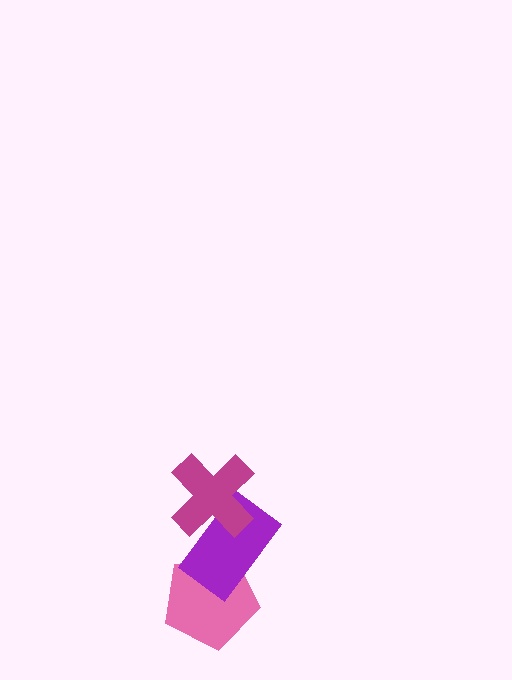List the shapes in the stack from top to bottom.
From top to bottom: the magenta cross, the purple rectangle, the pink pentagon.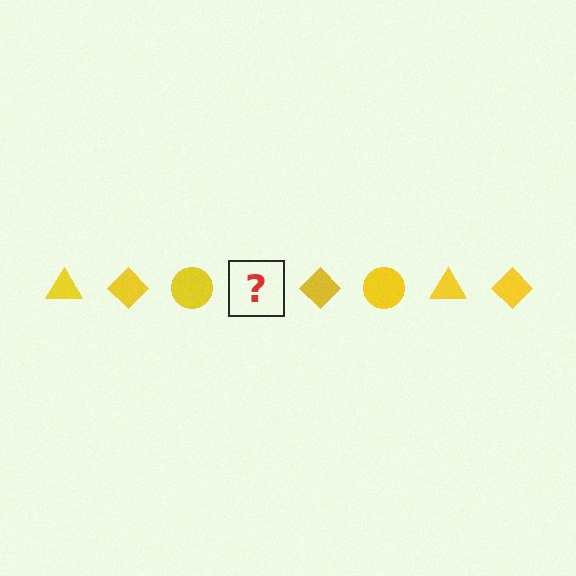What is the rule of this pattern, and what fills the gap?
The rule is that the pattern cycles through triangle, diamond, circle shapes in yellow. The gap should be filled with a yellow triangle.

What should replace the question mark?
The question mark should be replaced with a yellow triangle.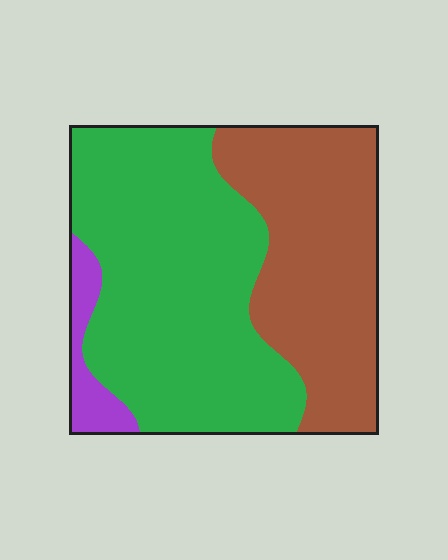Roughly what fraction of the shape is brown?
Brown covers roughly 40% of the shape.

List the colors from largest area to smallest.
From largest to smallest: green, brown, purple.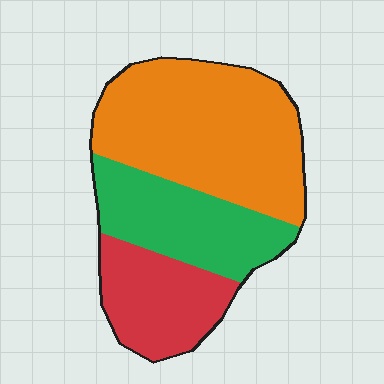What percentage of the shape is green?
Green takes up about one quarter (1/4) of the shape.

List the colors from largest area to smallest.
From largest to smallest: orange, green, red.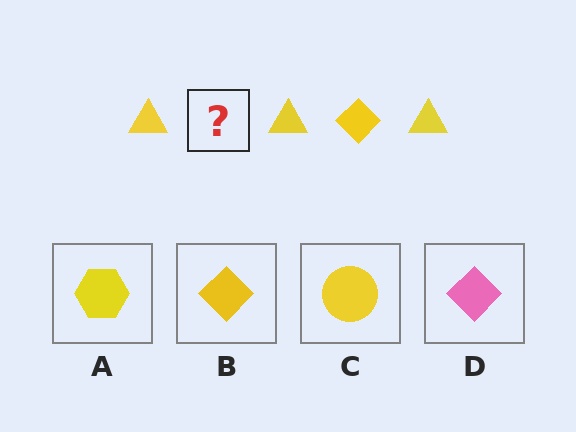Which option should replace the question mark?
Option B.